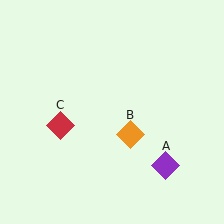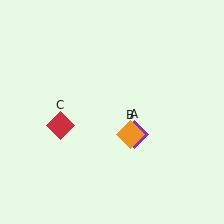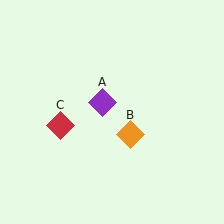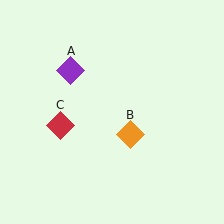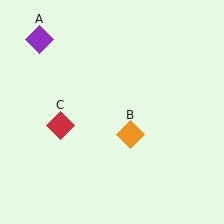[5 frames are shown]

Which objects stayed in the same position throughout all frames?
Orange diamond (object B) and red diamond (object C) remained stationary.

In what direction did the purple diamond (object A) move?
The purple diamond (object A) moved up and to the left.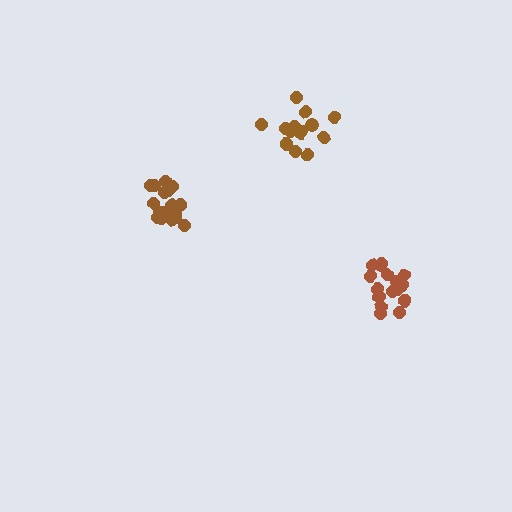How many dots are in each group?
Group 1: 18 dots, Group 2: 14 dots, Group 3: 16 dots (48 total).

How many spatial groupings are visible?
There are 3 spatial groupings.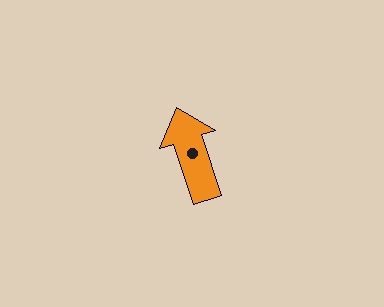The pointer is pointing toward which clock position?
Roughly 11 o'clock.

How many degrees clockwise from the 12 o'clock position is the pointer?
Approximately 342 degrees.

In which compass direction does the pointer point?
North.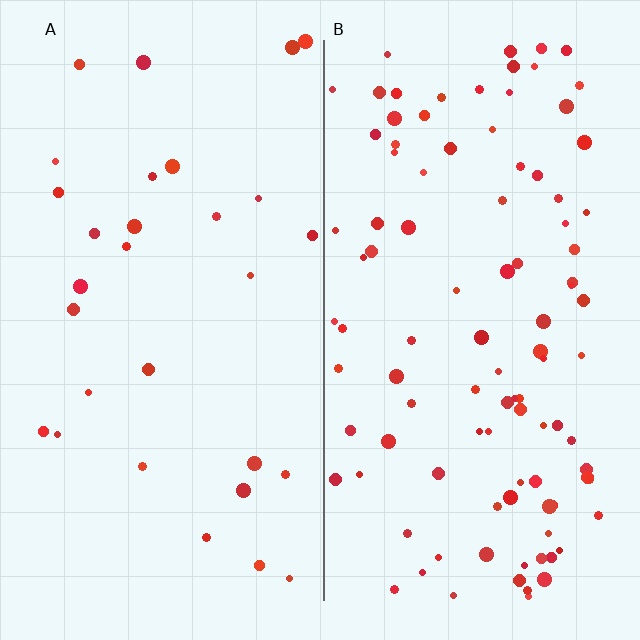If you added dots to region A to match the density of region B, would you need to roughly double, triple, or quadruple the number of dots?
Approximately triple.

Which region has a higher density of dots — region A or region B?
B (the right).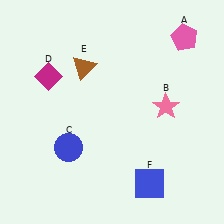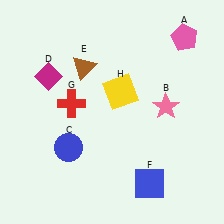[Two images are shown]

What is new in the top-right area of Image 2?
A yellow square (H) was added in the top-right area of Image 2.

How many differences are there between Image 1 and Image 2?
There are 2 differences between the two images.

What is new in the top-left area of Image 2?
A red cross (G) was added in the top-left area of Image 2.